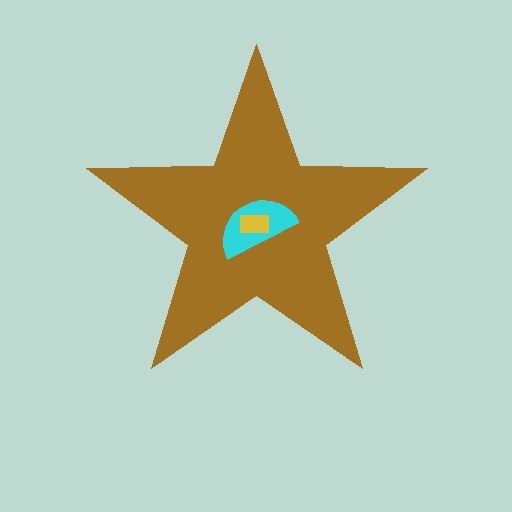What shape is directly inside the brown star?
The cyan semicircle.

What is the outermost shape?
The brown star.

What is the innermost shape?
The yellow rectangle.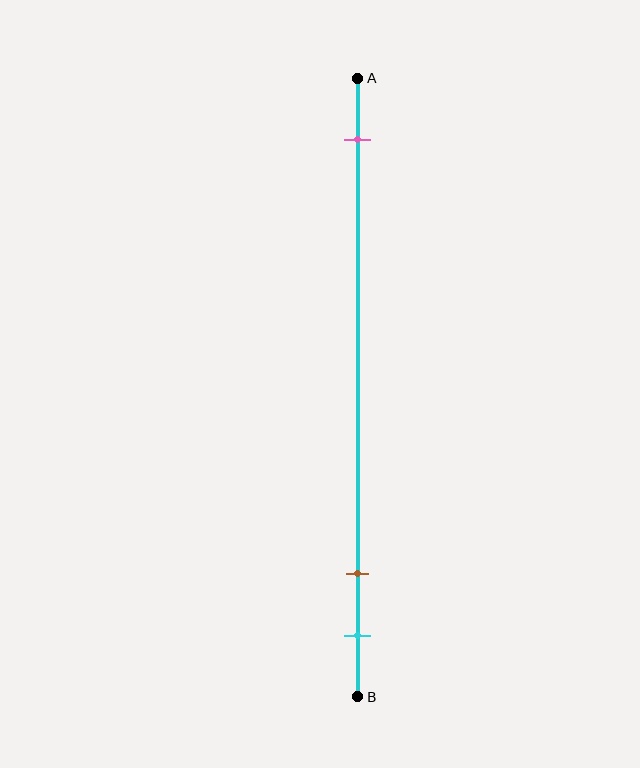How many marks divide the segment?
There are 3 marks dividing the segment.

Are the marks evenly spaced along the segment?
No, the marks are not evenly spaced.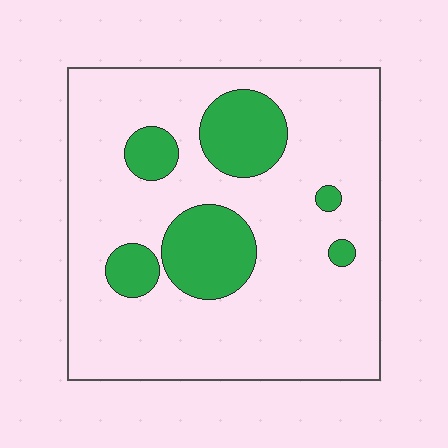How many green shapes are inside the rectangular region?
6.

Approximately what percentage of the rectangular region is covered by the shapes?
Approximately 20%.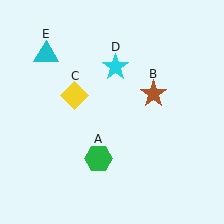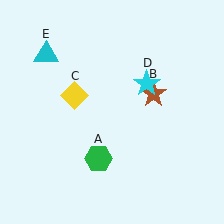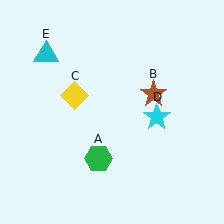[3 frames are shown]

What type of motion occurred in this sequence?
The cyan star (object D) rotated clockwise around the center of the scene.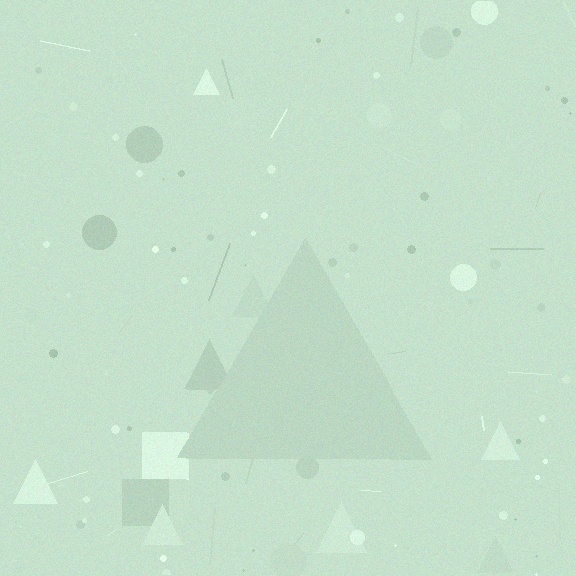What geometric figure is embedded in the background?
A triangle is embedded in the background.